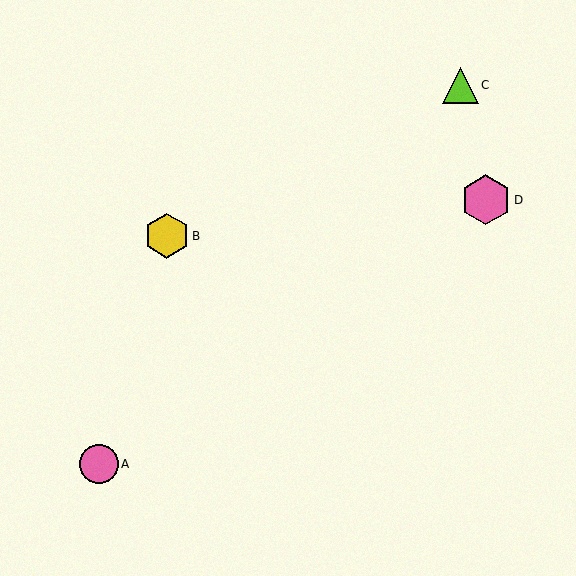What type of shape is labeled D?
Shape D is a pink hexagon.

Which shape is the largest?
The pink hexagon (labeled D) is the largest.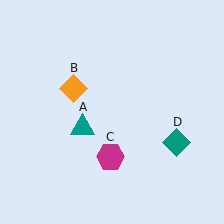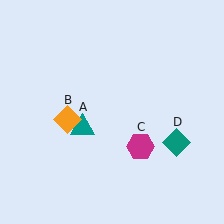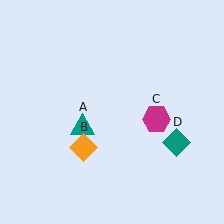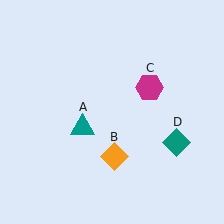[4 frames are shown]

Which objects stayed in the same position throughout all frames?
Teal triangle (object A) and teal diamond (object D) remained stationary.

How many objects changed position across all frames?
2 objects changed position: orange diamond (object B), magenta hexagon (object C).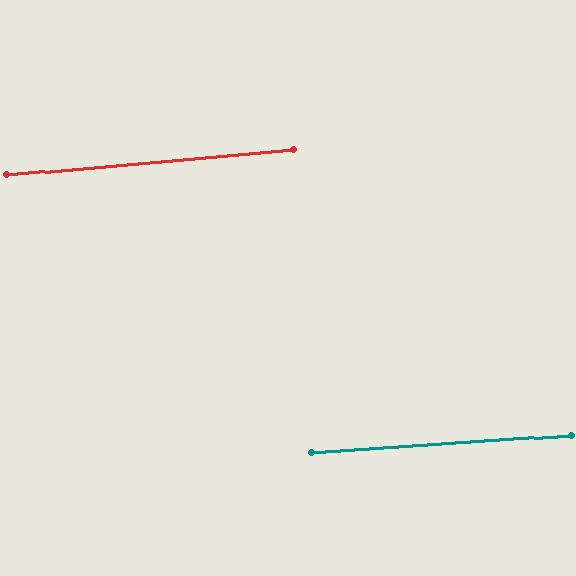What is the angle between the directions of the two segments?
Approximately 1 degree.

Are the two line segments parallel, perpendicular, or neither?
Parallel — their directions differ by only 1.4°.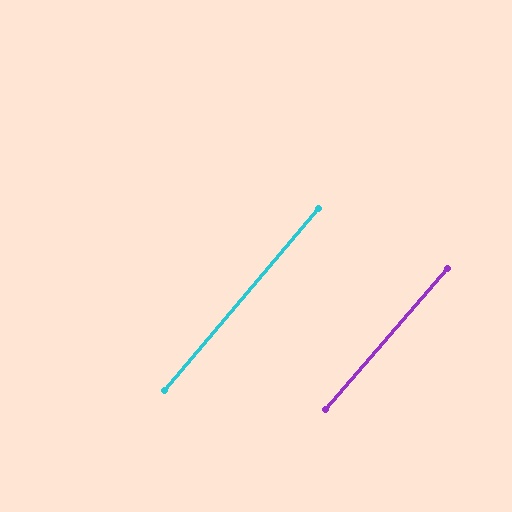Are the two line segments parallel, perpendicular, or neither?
Parallel — their directions differ by only 0.7°.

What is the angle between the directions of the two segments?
Approximately 1 degree.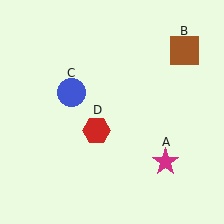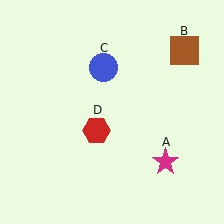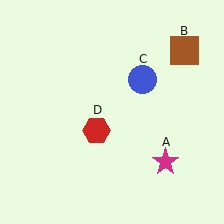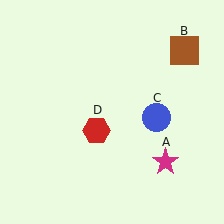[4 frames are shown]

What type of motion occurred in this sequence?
The blue circle (object C) rotated clockwise around the center of the scene.